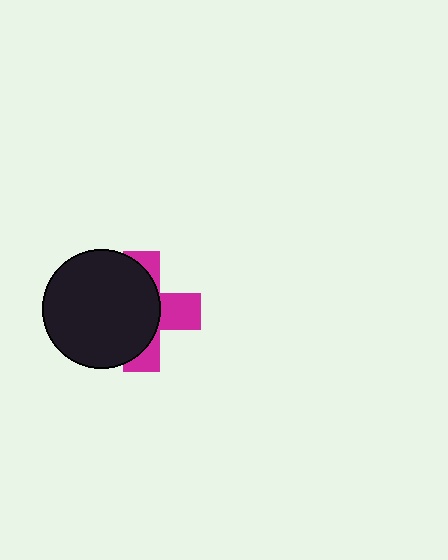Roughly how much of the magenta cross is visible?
A small part of it is visible (roughly 38%).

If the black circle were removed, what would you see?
You would see the complete magenta cross.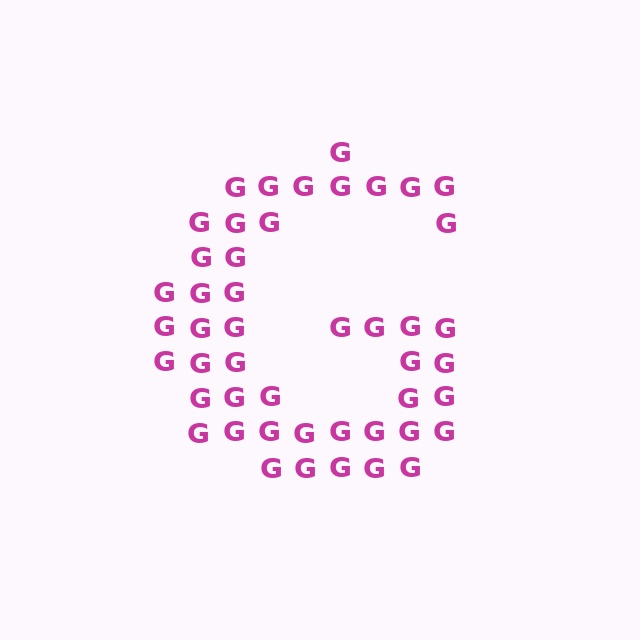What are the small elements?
The small elements are letter G's.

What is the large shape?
The large shape is the letter G.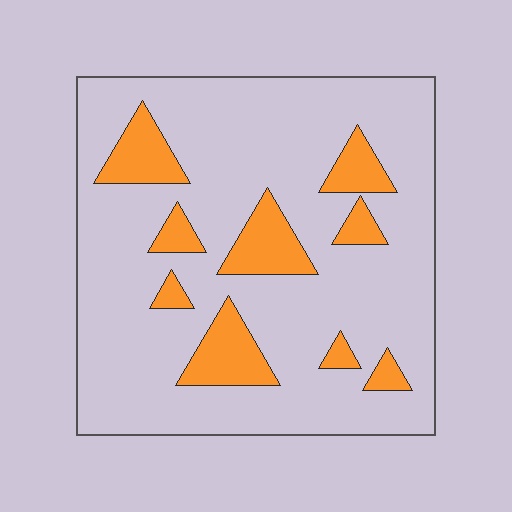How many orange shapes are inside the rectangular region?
9.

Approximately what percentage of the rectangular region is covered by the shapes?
Approximately 15%.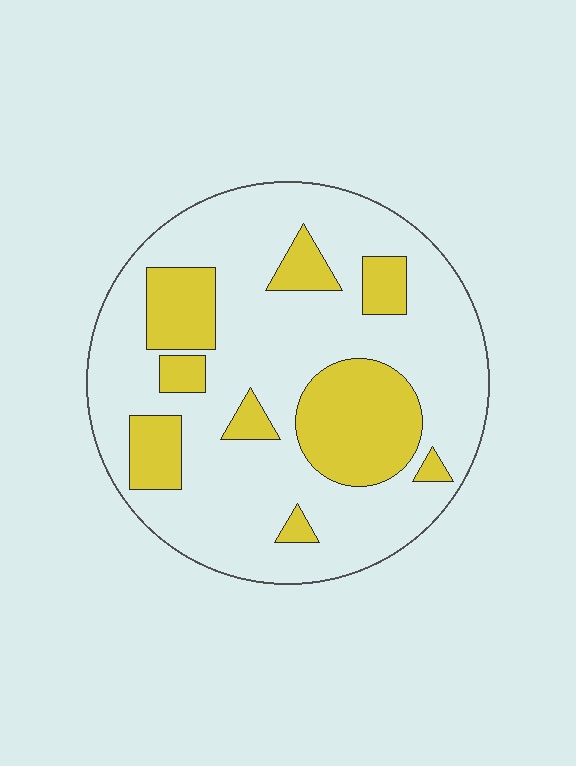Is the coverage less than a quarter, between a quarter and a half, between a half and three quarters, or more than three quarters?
Between a quarter and a half.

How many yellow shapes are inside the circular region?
9.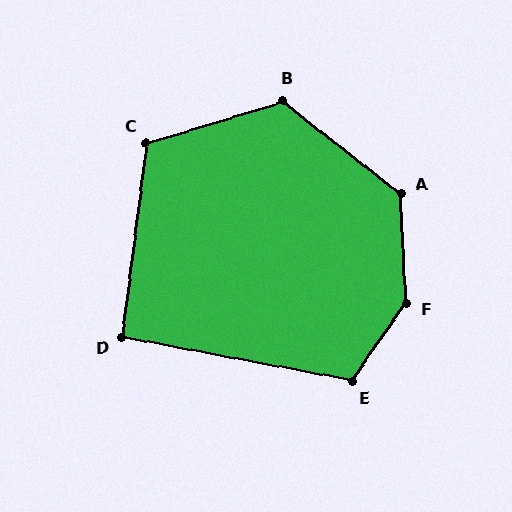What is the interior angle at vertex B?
Approximately 125 degrees (obtuse).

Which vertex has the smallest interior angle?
D, at approximately 93 degrees.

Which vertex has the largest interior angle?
F, at approximately 142 degrees.